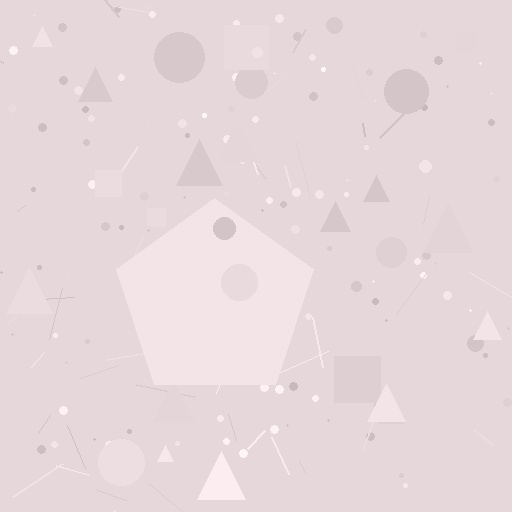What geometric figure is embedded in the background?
A pentagon is embedded in the background.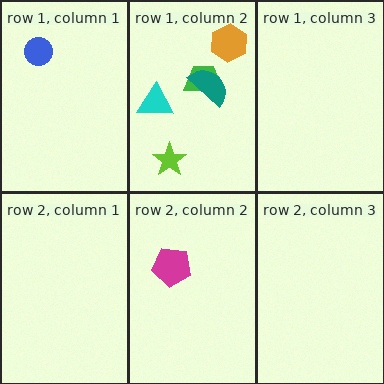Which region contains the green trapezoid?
The row 1, column 2 region.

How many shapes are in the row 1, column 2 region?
5.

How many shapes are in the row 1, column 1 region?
1.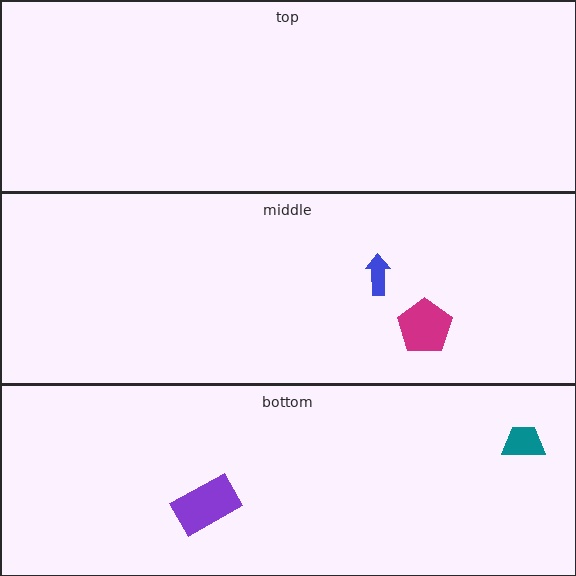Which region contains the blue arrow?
The middle region.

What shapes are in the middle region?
The blue arrow, the magenta pentagon.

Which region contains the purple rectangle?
The bottom region.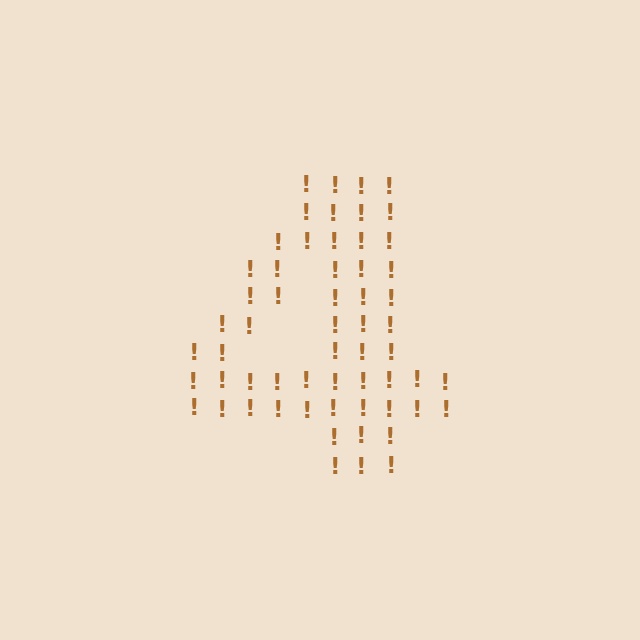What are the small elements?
The small elements are exclamation marks.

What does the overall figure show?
The overall figure shows the digit 4.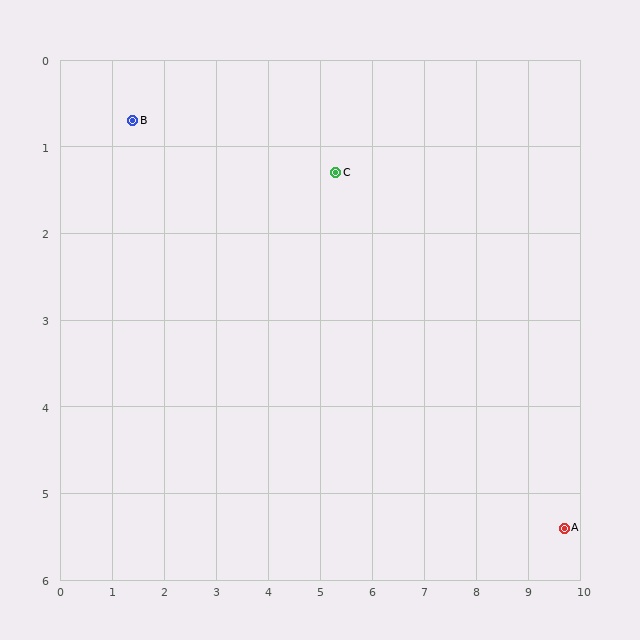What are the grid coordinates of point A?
Point A is at approximately (9.7, 5.4).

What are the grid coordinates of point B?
Point B is at approximately (1.4, 0.7).